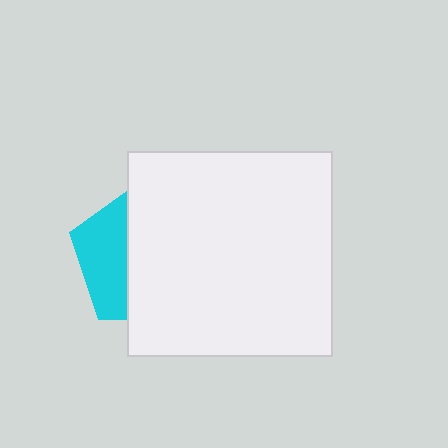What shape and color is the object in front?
The object in front is a white square.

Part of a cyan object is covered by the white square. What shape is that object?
It is a pentagon.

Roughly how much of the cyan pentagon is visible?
A small part of it is visible (roughly 35%).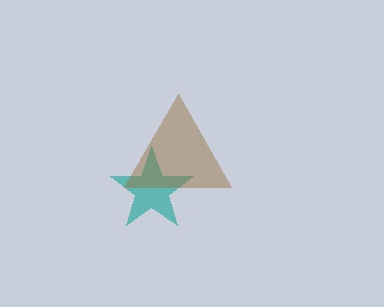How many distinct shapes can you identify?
There are 2 distinct shapes: a teal star, a brown triangle.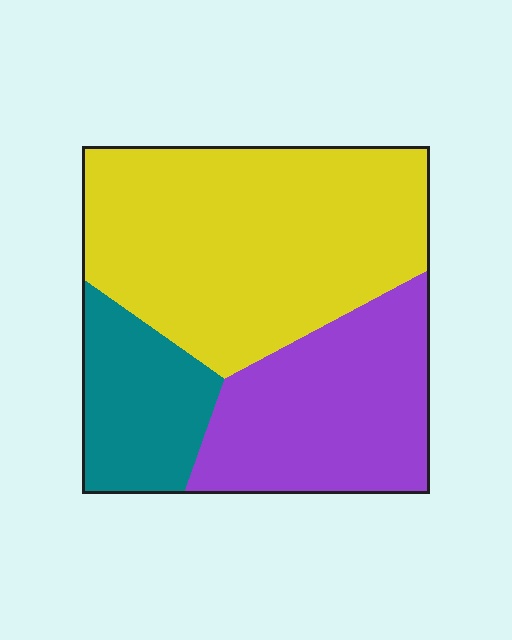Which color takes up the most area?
Yellow, at roughly 50%.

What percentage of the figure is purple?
Purple covers about 30% of the figure.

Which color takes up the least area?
Teal, at roughly 20%.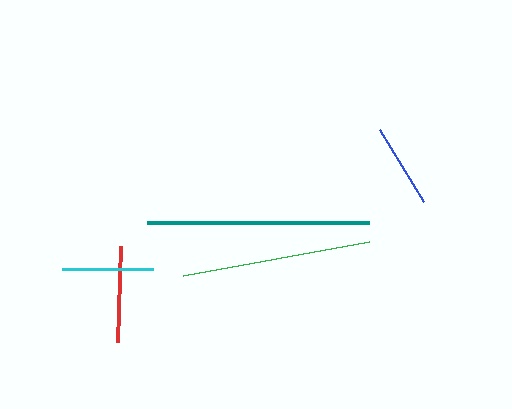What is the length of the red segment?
The red segment is approximately 96 pixels long.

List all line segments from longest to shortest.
From longest to shortest: teal, green, red, cyan, blue.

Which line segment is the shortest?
The blue line is the shortest at approximately 84 pixels.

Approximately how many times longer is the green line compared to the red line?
The green line is approximately 2.0 times the length of the red line.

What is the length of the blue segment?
The blue segment is approximately 84 pixels long.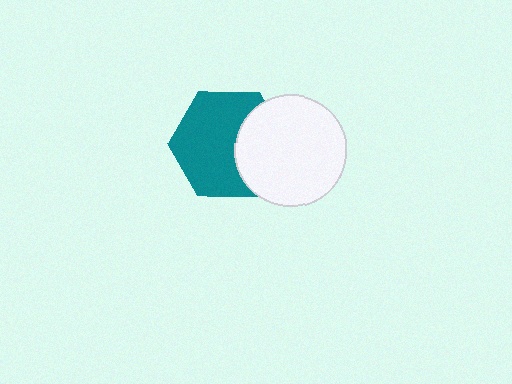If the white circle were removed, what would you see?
You would see the complete teal hexagon.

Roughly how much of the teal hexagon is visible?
Most of it is visible (roughly 67%).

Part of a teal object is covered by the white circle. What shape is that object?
It is a hexagon.